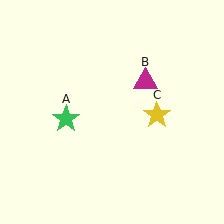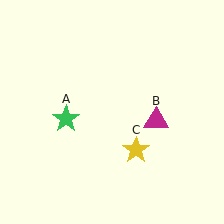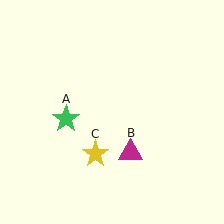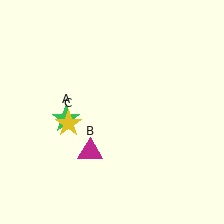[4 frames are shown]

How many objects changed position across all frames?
2 objects changed position: magenta triangle (object B), yellow star (object C).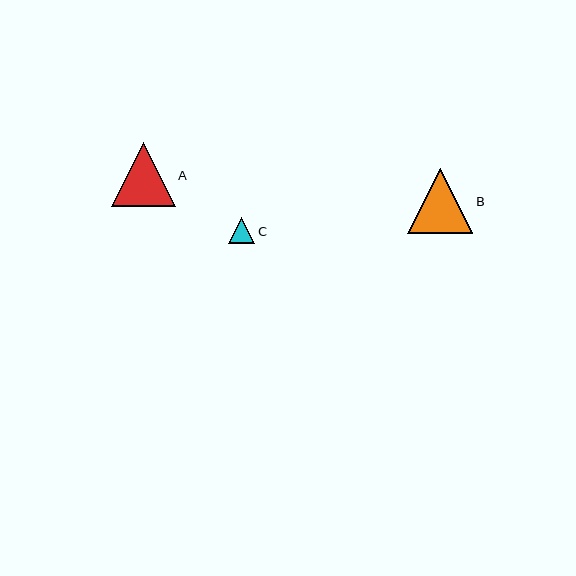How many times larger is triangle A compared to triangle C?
Triangle A is approximately 2.5 times the size of triangle C.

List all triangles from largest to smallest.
From largest to smallest: B, A, C.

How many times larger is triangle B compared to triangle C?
Triangle B is approximately 2.5 times the size of triangle C.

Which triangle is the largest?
Triangle B is the largest with a size of approximately 65 pixels.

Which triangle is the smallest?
Triangle C is the smallest with a size of approximately 26 pixels.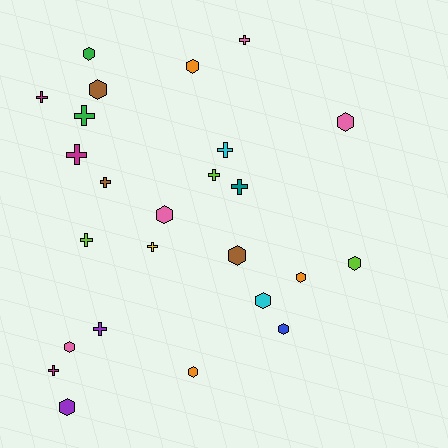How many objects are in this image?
There are 25 objects.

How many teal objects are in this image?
There is 1 teal object.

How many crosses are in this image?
There are 12 crosses.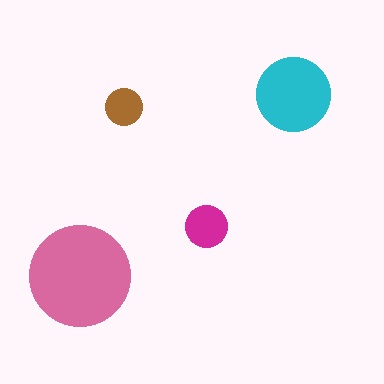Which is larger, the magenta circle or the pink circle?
The pink one.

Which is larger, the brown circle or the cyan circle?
The cyan one.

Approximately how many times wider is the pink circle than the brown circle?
About 2.5 times wider.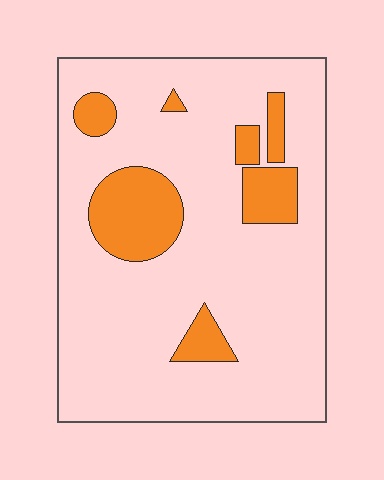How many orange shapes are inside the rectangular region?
7.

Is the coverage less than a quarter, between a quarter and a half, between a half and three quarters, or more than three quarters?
Less than a quarter.